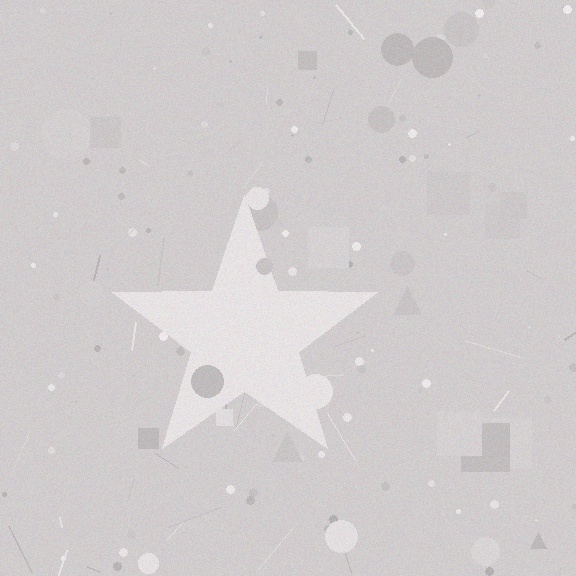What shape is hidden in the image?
A star is hidden in the image.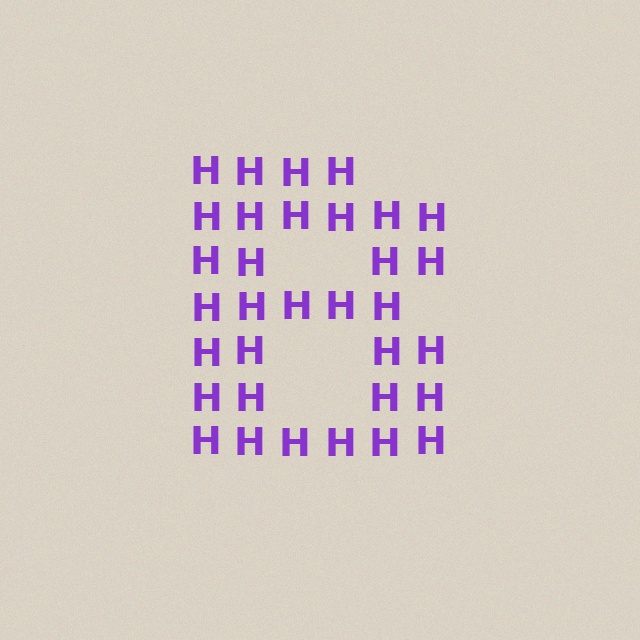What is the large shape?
The large shape is the letter B.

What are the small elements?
The small elements are letter H's.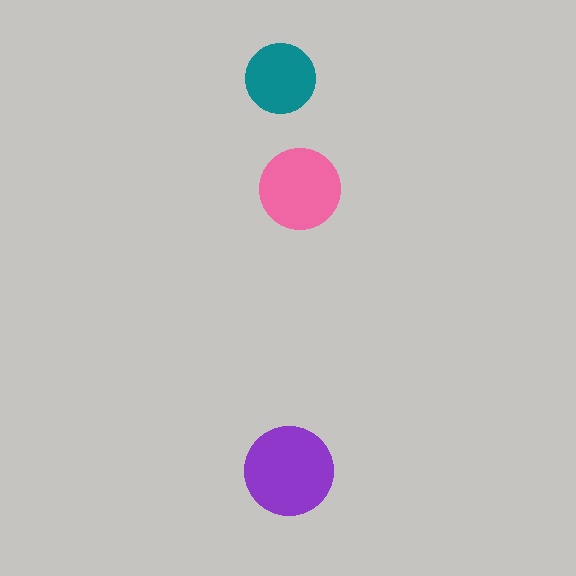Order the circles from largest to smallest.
the purple one, the pink one, the teal one.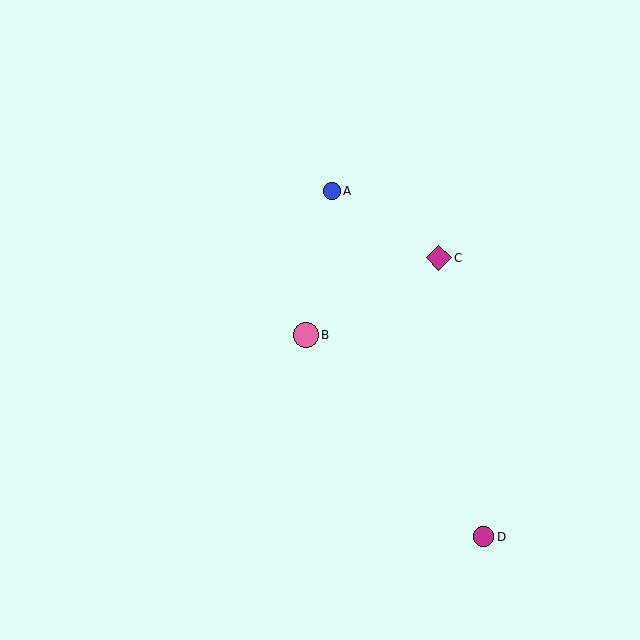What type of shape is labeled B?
Shape B is a pink circle.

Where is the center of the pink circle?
The center of the pink circle is at (306, 335).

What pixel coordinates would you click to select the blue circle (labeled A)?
Click at (332, 191) to select the blue circle A.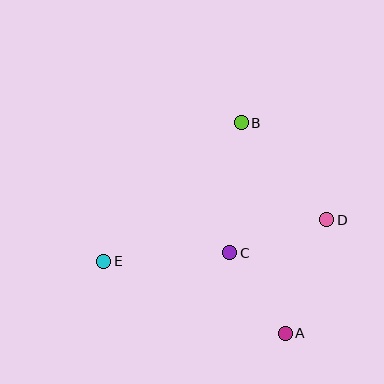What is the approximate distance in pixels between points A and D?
The distance between A and D is approximately 121 pixels.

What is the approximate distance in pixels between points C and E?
The distance between C and E is approximately 126 pixels.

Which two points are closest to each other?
Points A and C are closest to each other.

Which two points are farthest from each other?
Points D and E are farthest from each other.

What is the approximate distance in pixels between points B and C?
The distance between B and C is approximately 130 pixels.